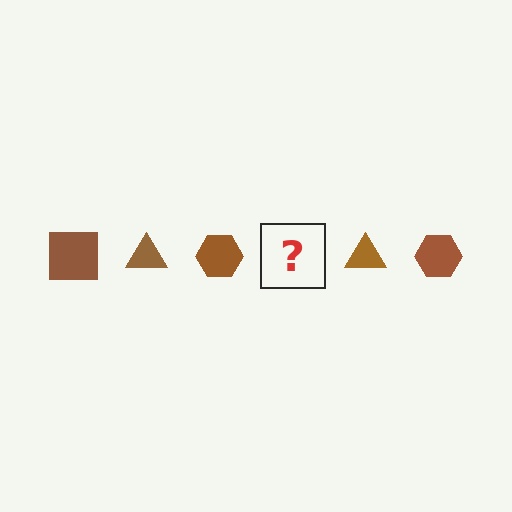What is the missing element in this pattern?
The missing element is a brown square.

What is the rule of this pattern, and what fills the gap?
The rule is that the pattern cycles through square, triangle, hexagon shapes in brown. The gap should be filled with a brown square.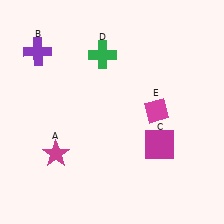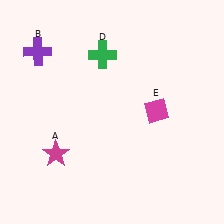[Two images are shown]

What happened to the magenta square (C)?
The magenta square (C) was removed in Image 2. It was in the bottom-right area of Image 1.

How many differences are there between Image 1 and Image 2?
There is 1 difference between the two images.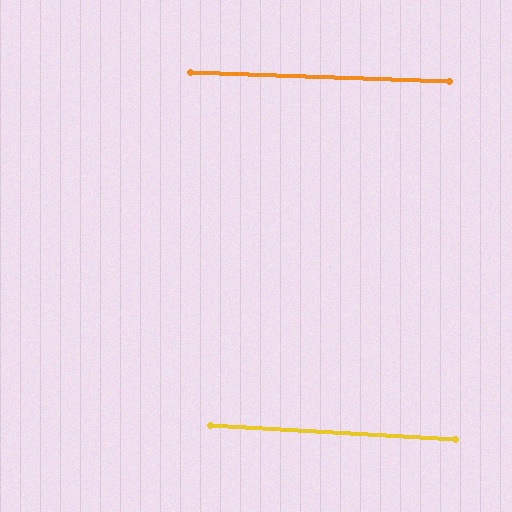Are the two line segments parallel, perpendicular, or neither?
Parallel — their directions differ by only 1.3°.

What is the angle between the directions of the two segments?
Approximately 1 degree.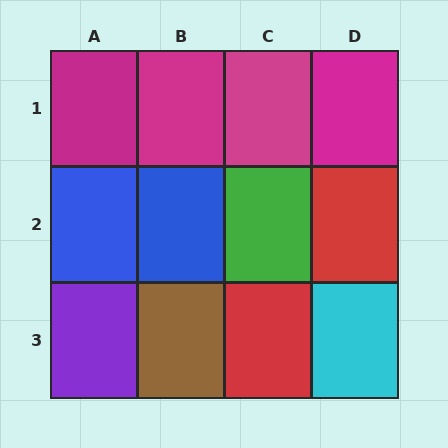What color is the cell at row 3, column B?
Brown.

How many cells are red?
2 cells are red.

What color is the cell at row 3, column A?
Purple.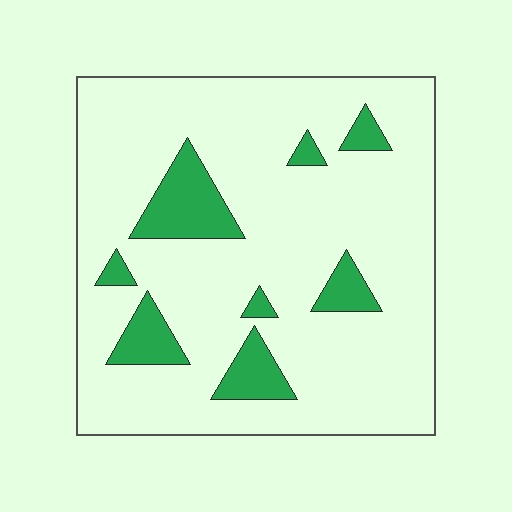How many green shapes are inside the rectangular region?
8.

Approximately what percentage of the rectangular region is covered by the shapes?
Approximately 15%.